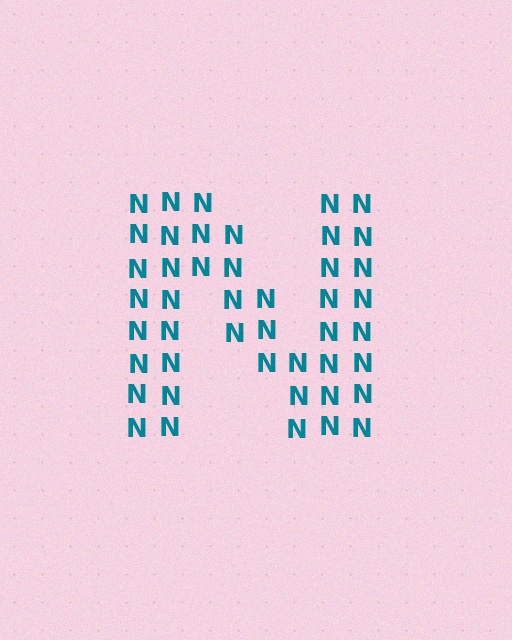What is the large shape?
The large shape is the letter N.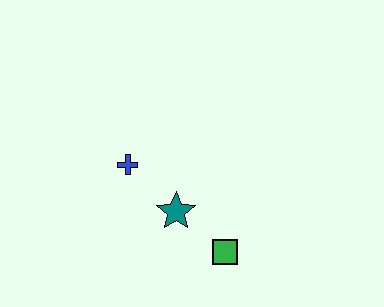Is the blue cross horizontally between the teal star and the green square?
No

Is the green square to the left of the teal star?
No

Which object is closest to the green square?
The teal star is closest to the green square.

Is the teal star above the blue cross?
No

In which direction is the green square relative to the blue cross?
The green square is to the right of the blue cross.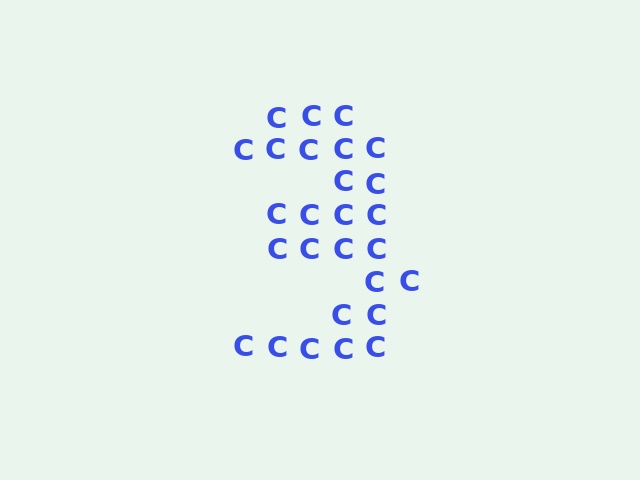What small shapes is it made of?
It is made of small letter C's.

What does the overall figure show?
The overall figure shows the digit 3.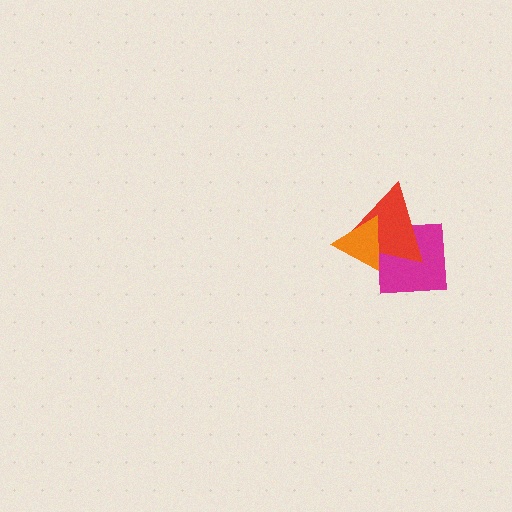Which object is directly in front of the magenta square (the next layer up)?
The red triangle is directly in front of the magenta square.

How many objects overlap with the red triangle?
2 objects overlap with the red triangle.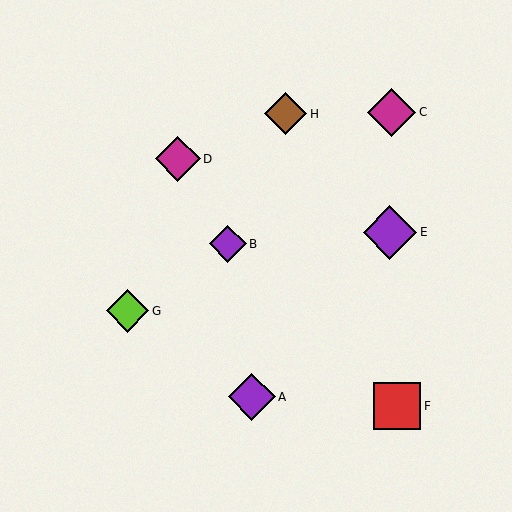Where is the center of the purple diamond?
The center of the purple diamond is at (252, 397).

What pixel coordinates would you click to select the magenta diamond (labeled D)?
Click at (178, 159) to select the magenta diamond D.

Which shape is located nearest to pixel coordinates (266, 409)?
The purple diamond (labeled A) at (252, 397) is nearest to that location.